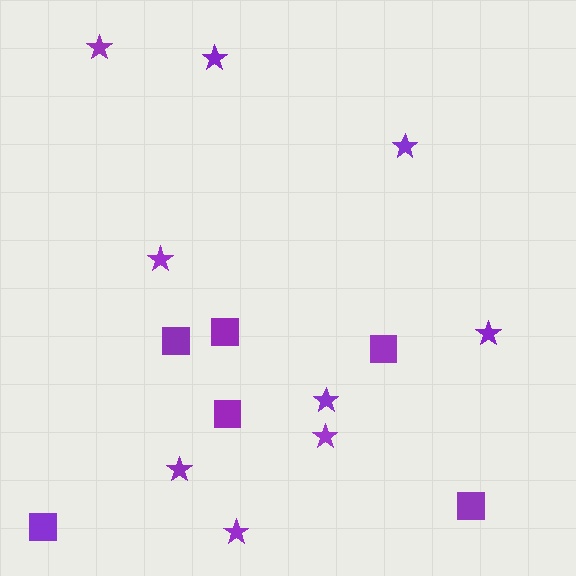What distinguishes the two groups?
There are 2 groups: one group of stars (9) and one group of squares (6).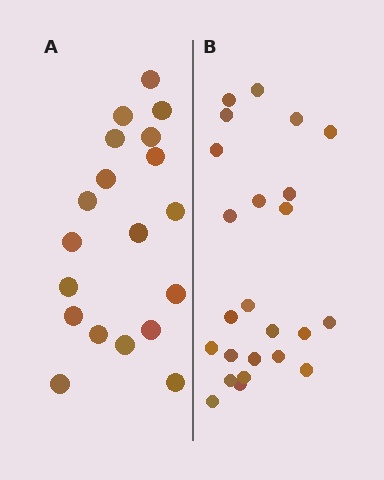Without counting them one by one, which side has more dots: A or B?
Region B (the right region) has more dots.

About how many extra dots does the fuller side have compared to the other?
Region B has about 5 more dots than region A.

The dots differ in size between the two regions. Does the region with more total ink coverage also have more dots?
No. Region A has more total ink coverage because its dots are larger, but region B actually contains more individual dots. Total area can be misleading — the number of items is what matters here.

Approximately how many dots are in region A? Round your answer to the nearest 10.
About 20 dots. (The exact count is 19, which rounds to 20.)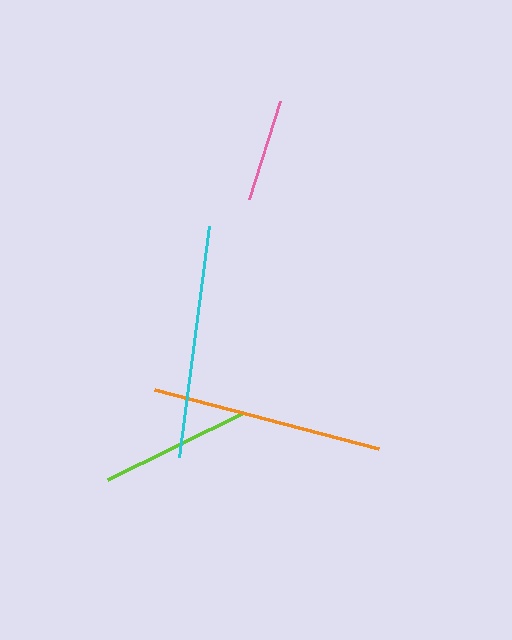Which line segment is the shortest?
The pink line is the shortest at approximately 103 pixels.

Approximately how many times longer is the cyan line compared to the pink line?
The cyan line is approximately 2.3 times the length of the pink line.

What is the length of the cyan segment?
The cyan segment is approximately 233 pixels long.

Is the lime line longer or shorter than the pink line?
The lime line is longer than the pink line.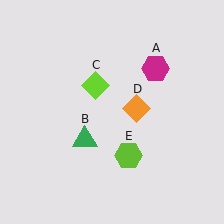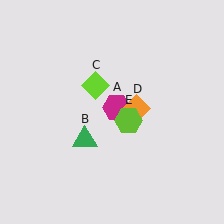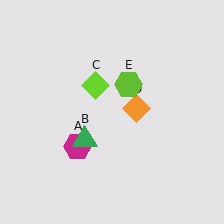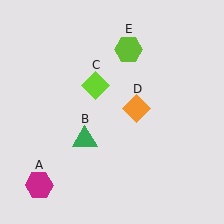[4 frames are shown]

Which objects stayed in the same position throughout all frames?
Green triangle (object B) and lime diamond (object C) and orange diamond (object D) remained stationary.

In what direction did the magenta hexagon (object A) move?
The magenta hexagon (object A) moved down and to the left.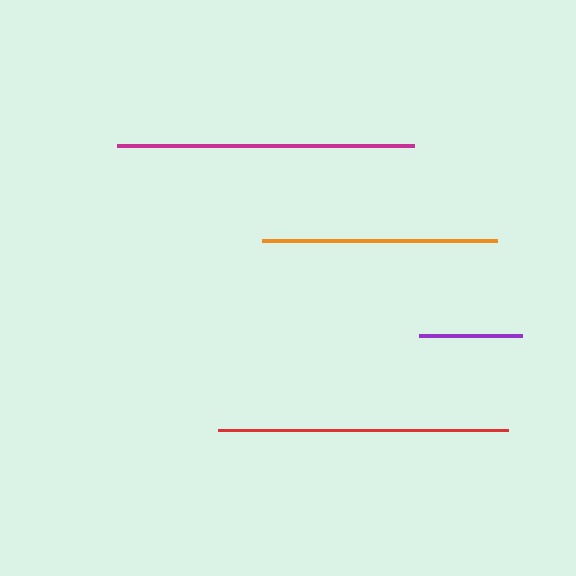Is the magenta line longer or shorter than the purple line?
The magenta line is longer than the purple line.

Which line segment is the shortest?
The purple line is the shortest at approximately 102 pixels.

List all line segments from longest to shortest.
From longest to shortest: magenta, red, orange, purple.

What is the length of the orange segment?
The orange segment is approximately 235 pixels long.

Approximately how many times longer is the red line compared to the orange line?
The red line is approximately 1.2 times the length of the orange line.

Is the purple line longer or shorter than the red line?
The red line is longer than the purple line.